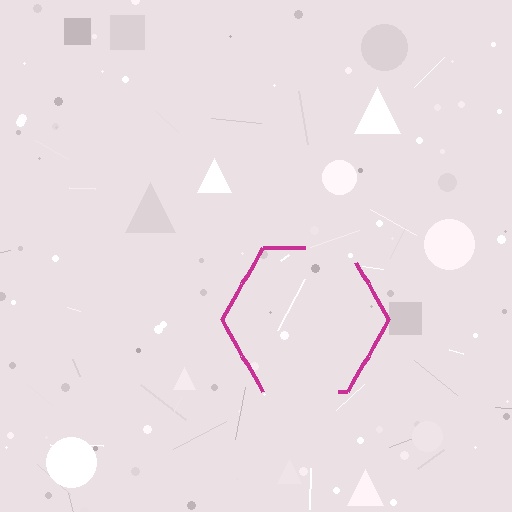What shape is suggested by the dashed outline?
The dashed outline suggests a hexagon.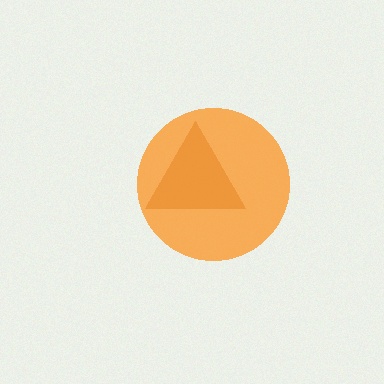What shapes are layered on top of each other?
The layered shapes are: a brown triangle, an orange circle.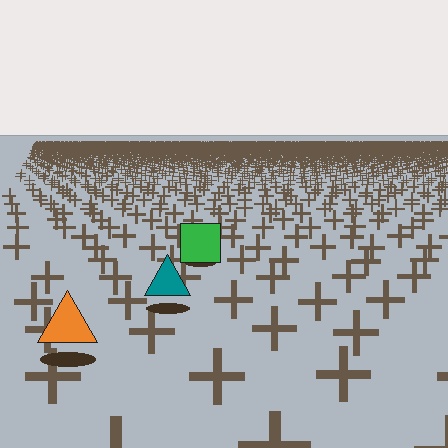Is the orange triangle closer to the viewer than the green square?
Yes. The orange triangle is closer — you can tell from the texture gradient: the ground texture is coarser near it.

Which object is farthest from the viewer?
The green square is farthest from the viewer. It appears smaller and the ground texture around it is denser.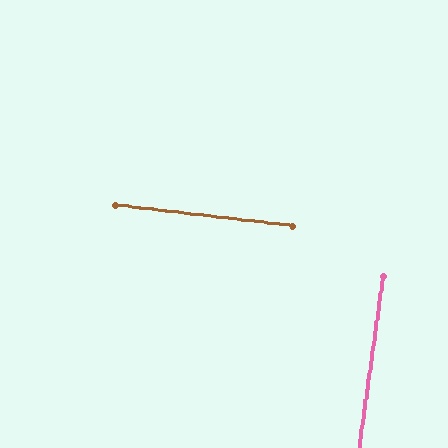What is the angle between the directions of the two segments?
Approximately 89 degrees.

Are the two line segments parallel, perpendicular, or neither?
Perpendicular — they meet at approximately 89°.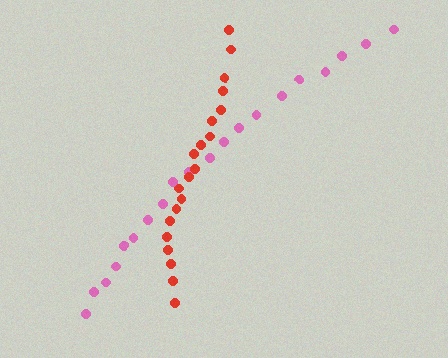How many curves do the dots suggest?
There are 2 distinct paths.